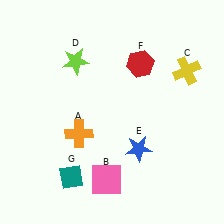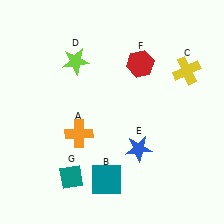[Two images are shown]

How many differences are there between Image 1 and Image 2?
There is 1 difference between the two images.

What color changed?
The square (B) changed from pink in Image 1 to teal in Image 2.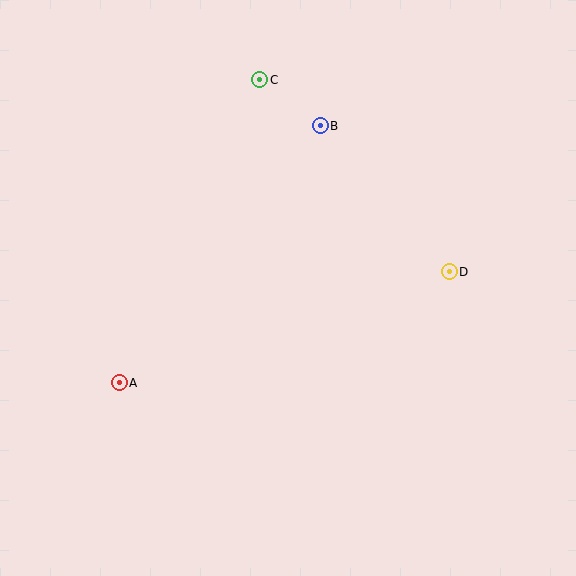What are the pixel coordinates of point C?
Point C is at (260, 80).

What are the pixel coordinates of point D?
Point D is at (449, 272).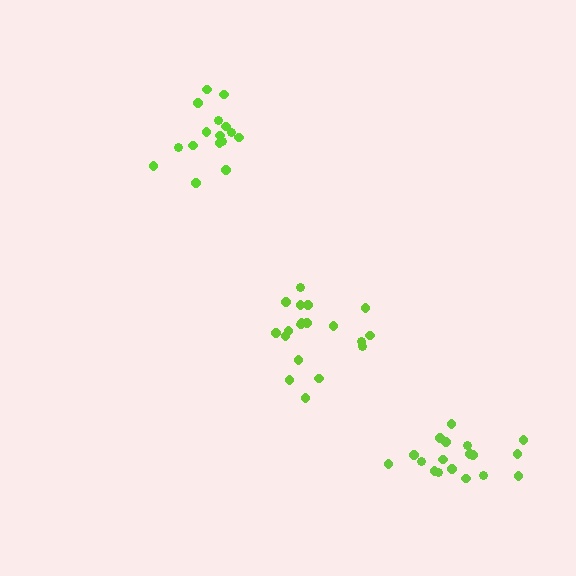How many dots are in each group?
Group 1: 16 dots, Group 2: 18 dots, Group 3: 19 dots (53 total).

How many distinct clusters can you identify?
There are 3 distinct clusters.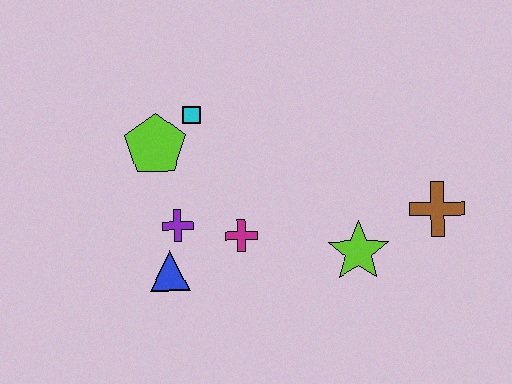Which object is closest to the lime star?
The brown cross is closest to the lime star.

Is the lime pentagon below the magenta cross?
No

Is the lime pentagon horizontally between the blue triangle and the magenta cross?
No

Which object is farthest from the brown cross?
The lime pentagon is farthest from the brown cross.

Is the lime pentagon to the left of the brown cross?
Yes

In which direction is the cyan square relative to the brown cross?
The cyan square is to the left of the brown cross.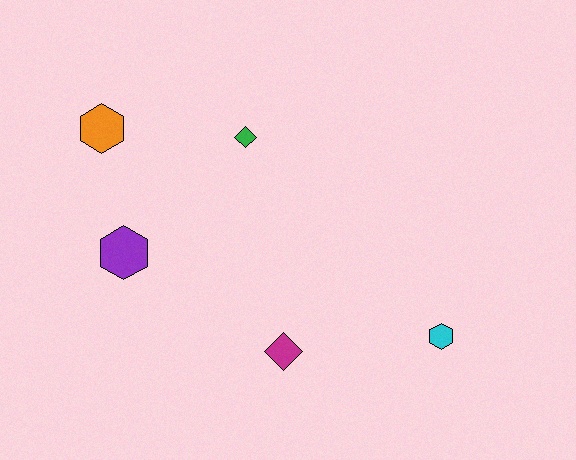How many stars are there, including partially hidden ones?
There are no stars.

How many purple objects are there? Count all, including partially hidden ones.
There is 1 purple object.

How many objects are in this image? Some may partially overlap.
There are 5 objects.